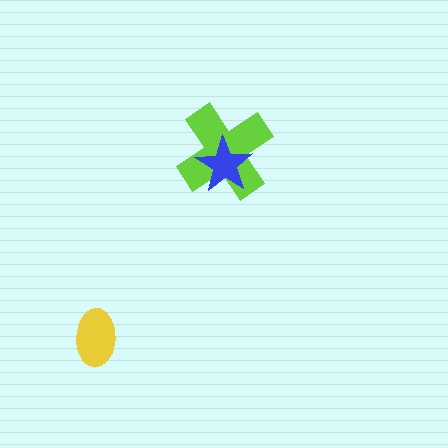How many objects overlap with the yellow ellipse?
0 objects overlap with the yellow ellipse.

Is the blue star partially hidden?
No, no other shape covers it.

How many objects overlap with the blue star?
1 object overlaps with the blue star.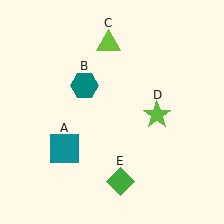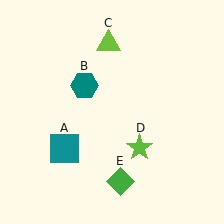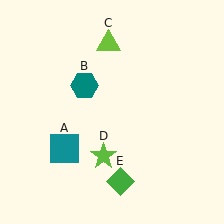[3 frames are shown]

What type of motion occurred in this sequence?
The lime star (object D) rotated clockwise around the center of the scene.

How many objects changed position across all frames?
1 object changed position: lime star (object D).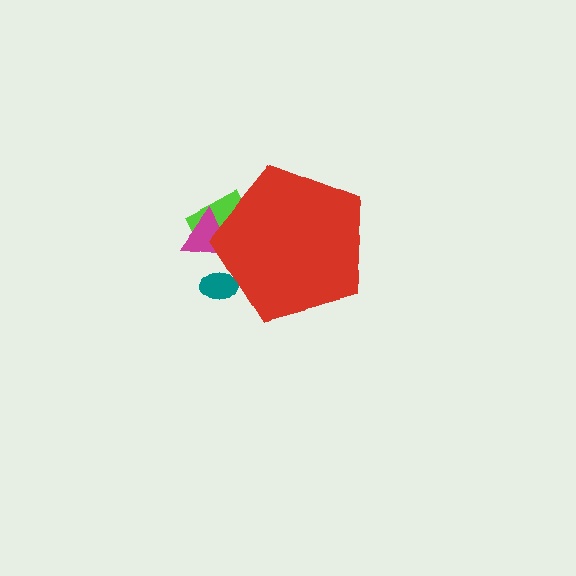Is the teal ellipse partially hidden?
Yes, the teal ellipse is partially hidden behind the red pentagon.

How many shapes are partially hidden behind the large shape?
3 shapes are partially hidden.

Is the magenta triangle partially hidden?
Yes, the magenta triangle is partially hidden behind the red pentagon.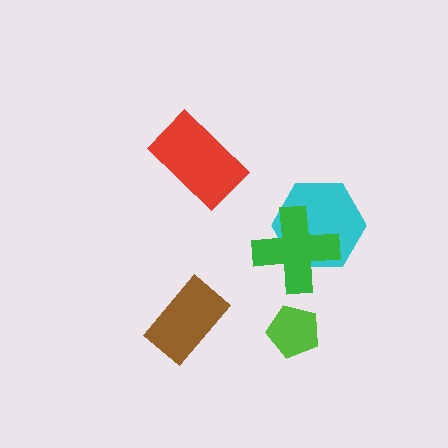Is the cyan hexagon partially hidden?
Yes, it is partially covered by another shape.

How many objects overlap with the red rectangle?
0 objects overlap with the red rectangle.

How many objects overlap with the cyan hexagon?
1 object overlaps with the cyan hexagon.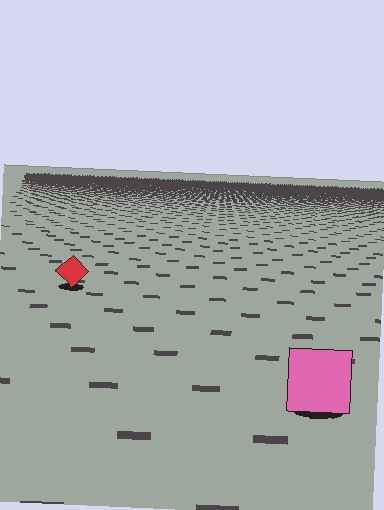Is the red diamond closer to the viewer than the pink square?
No. The pink square is closer — you can tell from the texture gradient: the ground texture is coarser near it.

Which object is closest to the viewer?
The pink square is closest. The texture marks near it are larger and more spread out.